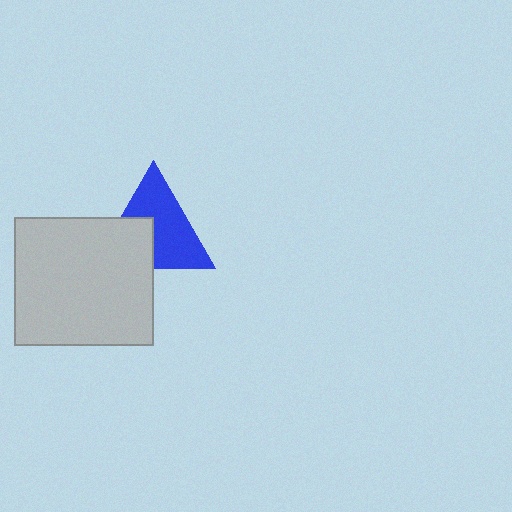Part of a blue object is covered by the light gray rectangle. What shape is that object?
It is a triangle.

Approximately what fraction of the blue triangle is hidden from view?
Roughly 36% of the blue triangle is hidden behind the light gray rectangle.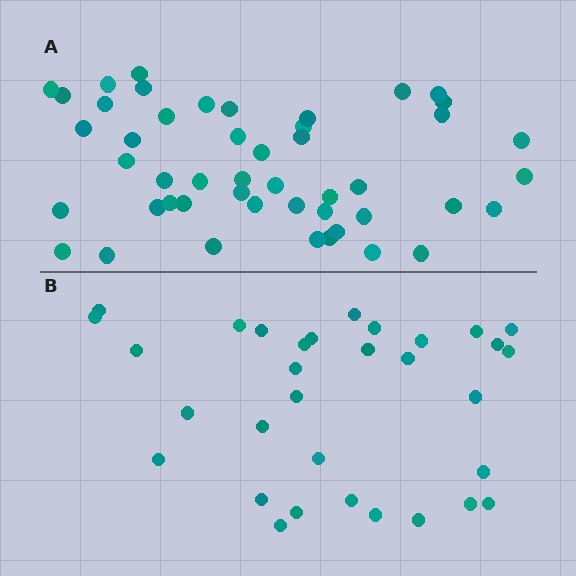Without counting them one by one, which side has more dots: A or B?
Region A (the top region) has more dots.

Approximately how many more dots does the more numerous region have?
Region A has approximately 15 more dots than region B.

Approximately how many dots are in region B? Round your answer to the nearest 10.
About 30 dots. (The exact count is 32, which rounds to 30.)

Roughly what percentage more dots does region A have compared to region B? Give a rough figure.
About 50% more.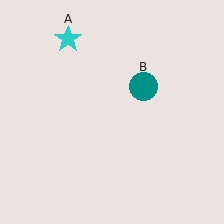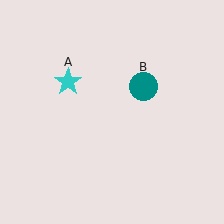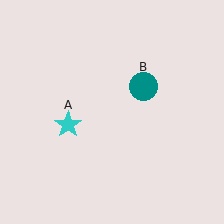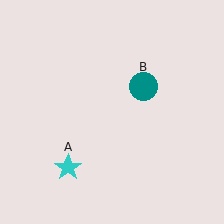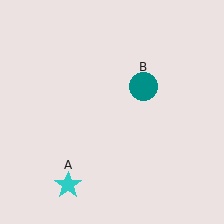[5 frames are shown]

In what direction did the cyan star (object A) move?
The cyan star (object A) moved down.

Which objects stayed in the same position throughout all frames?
Teal circle (object B) remained stationary.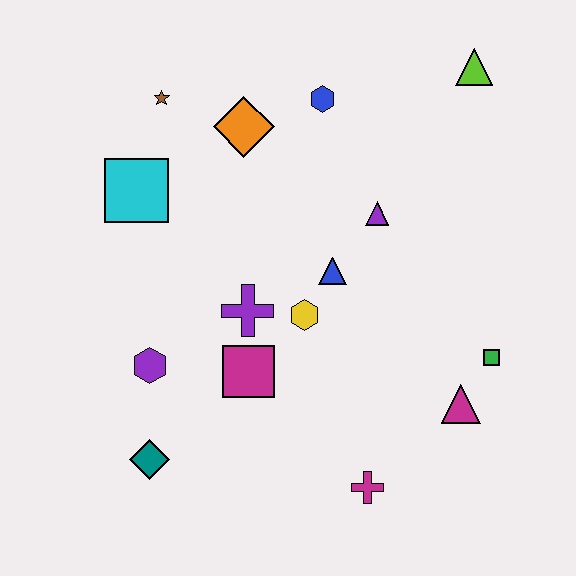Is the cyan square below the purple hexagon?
No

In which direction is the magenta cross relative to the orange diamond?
The magenta cross is below the orange diamond.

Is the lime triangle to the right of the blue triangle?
Yes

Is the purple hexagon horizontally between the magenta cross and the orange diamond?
No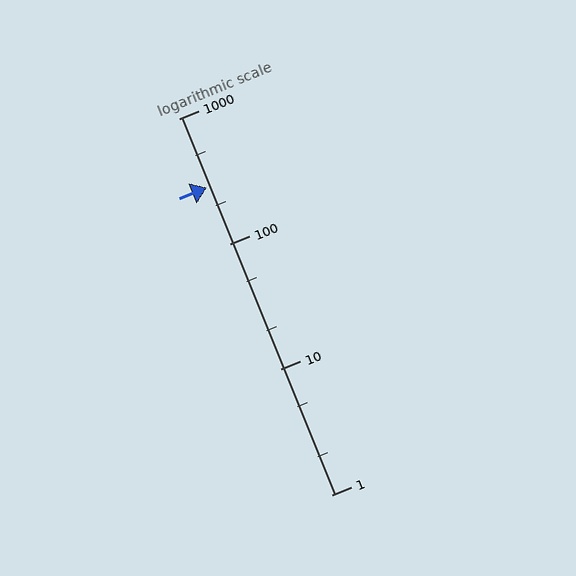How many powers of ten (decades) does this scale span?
The scale spans 3 decades, from 1 to 1000.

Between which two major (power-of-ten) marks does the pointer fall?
The pointer is between 100 and 1000.